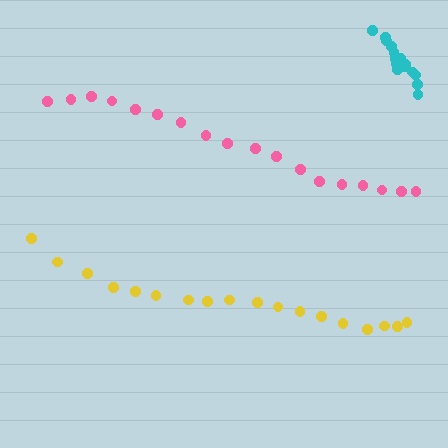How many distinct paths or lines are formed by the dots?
There are 3 distinct paths.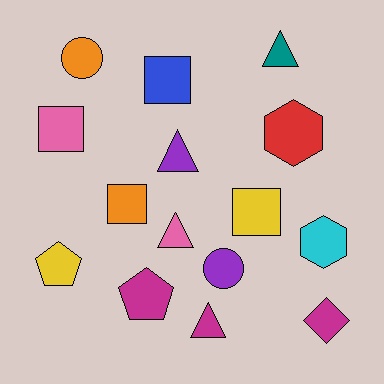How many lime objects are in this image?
There are no lime objects.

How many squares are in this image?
There are 4 squares.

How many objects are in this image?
There are 15 objects.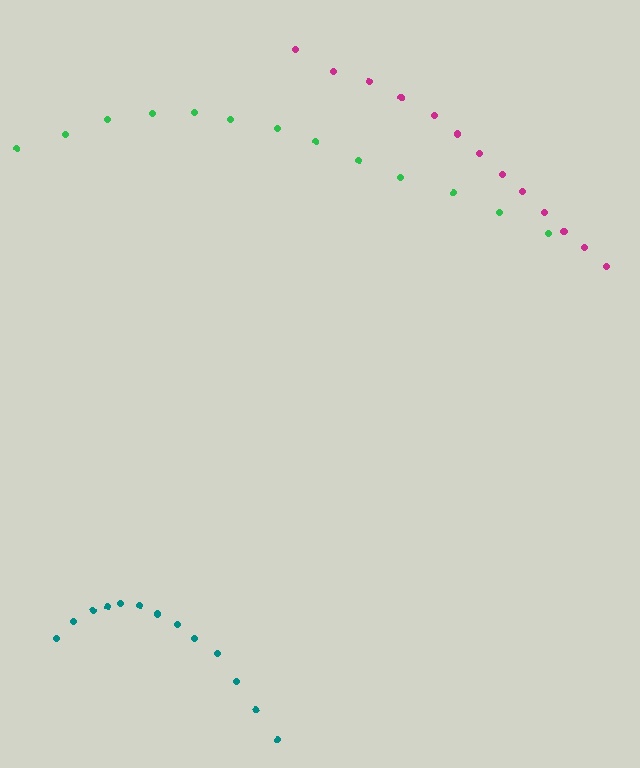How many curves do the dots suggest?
There are 3 distinct paths.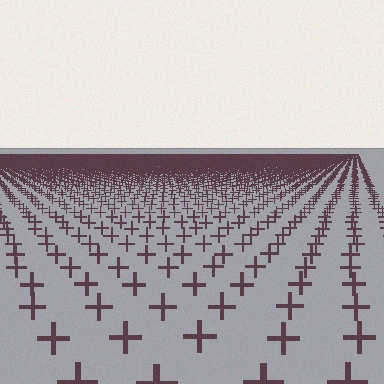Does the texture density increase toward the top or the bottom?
Density increases toward the top.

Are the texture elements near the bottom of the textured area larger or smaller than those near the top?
Larger. Near the bottom, elements are closer to the viewer and appear at a bigger on-screen size.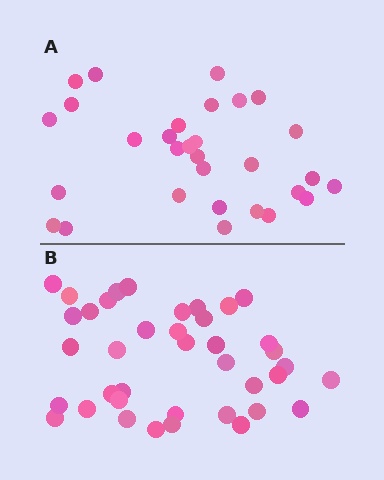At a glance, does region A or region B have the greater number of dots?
Region B (the bottom region) has more dots.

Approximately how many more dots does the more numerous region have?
Region B has roughly 8 or so more dots than region A.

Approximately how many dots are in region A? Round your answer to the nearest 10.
About 30 dots.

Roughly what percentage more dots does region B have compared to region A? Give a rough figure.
About 30% more.